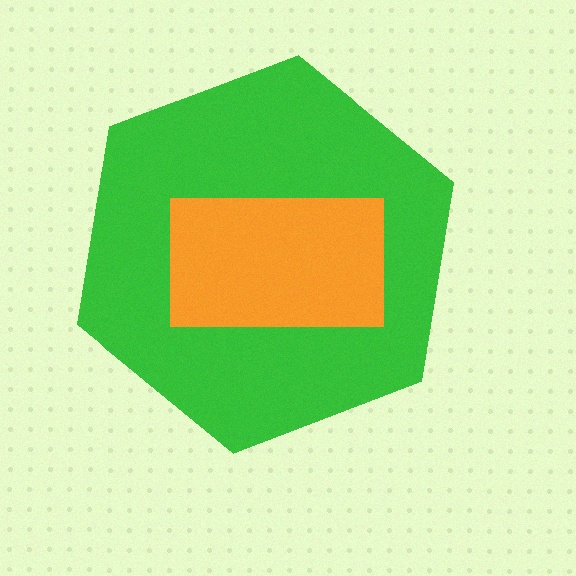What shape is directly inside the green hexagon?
The orange rectangle.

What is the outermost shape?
The green hexagon.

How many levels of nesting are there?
2.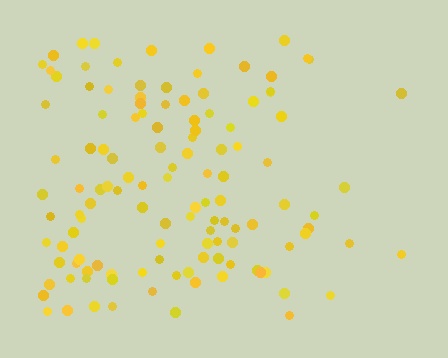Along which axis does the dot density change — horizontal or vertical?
Horizontal.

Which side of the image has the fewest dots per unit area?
The right.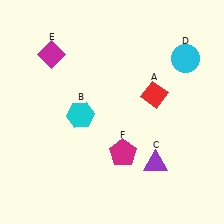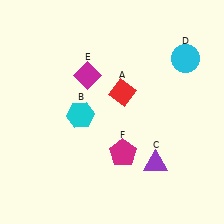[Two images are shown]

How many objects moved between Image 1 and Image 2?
2 objects moved between the two images.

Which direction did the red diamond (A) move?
The red diamond (A) moved left.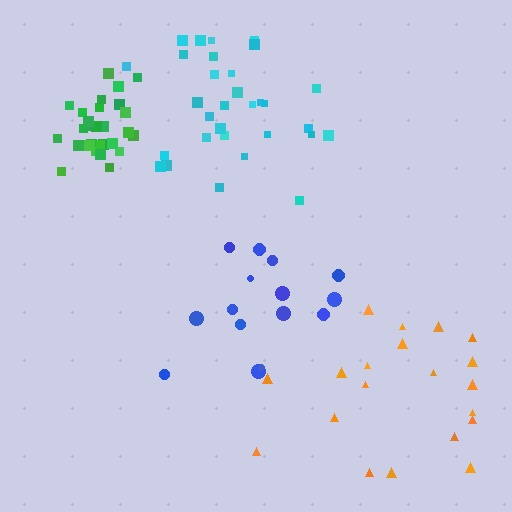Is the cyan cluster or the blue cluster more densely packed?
Cyan.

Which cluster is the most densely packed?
Green.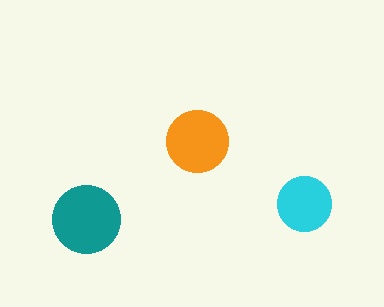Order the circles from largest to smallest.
the teal one, the orange one, the cyan one.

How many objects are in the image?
There are 3 objects in the image.